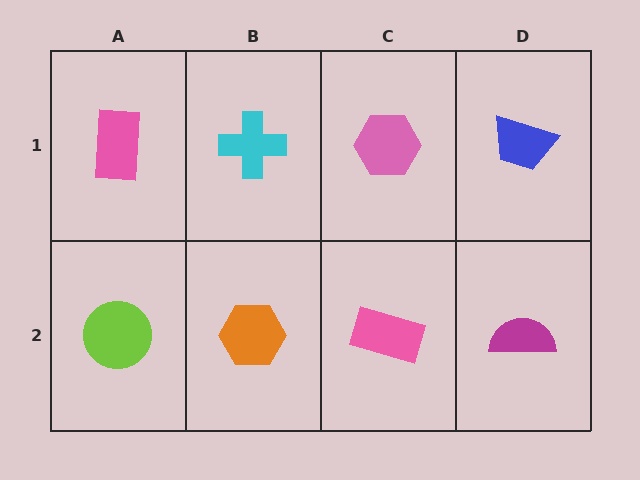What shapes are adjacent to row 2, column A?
A pink rectangle (row 1, column A), an orange hexagon (row 2, column B).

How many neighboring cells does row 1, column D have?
2.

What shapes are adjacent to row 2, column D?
A blue trapezoid (row 1, column D), a pink rectangle (row 2, column C).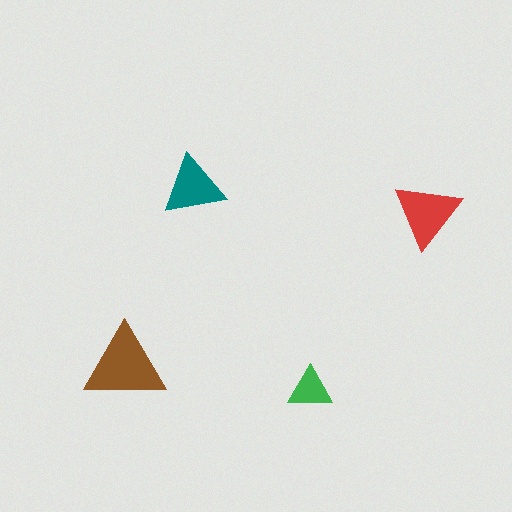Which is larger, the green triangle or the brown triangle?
The brown one.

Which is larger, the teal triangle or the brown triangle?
The brown one.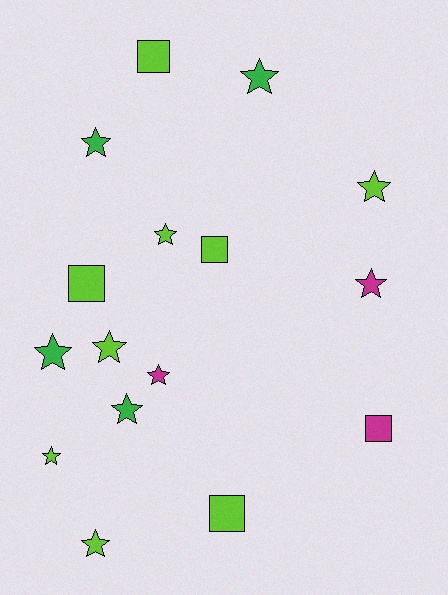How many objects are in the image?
There are 16 objects.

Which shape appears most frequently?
Star, with 11 objects.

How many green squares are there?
There are no green squares.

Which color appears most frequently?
Lime, with 9 objects.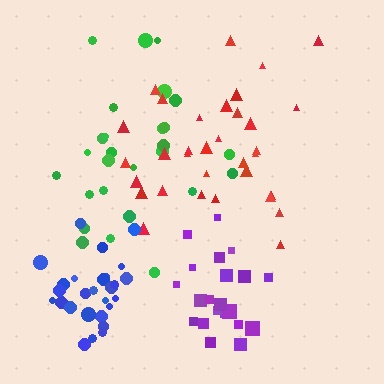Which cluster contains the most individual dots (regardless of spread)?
Red (33).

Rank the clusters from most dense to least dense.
blue, purple, red, green.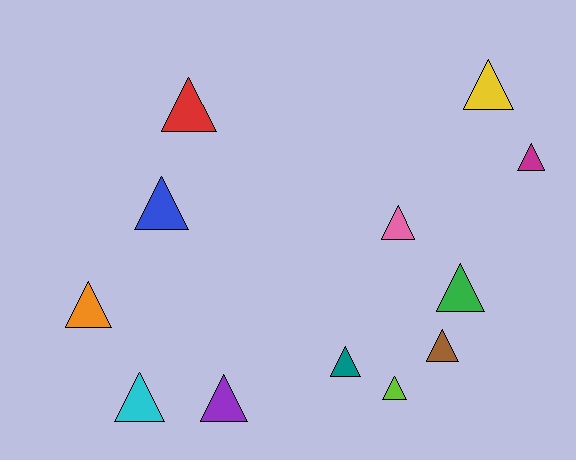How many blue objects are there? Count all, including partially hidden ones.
There is 1 blue object.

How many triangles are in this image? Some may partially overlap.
There are 12 triangles.